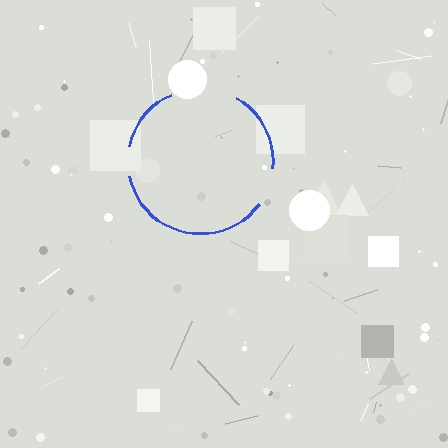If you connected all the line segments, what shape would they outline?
They would outline a circle.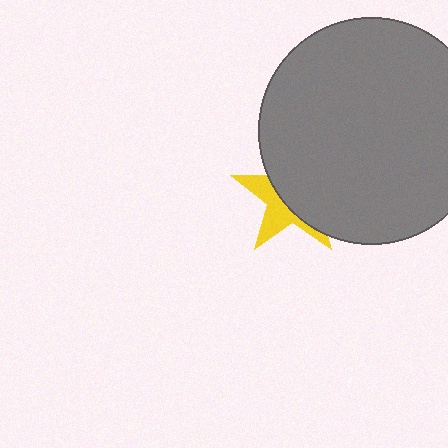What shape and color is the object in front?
The object in front is a gray circle.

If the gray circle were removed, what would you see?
You would see the complete yellow star.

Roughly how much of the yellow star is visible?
A small part of it is visible (roughly 38%).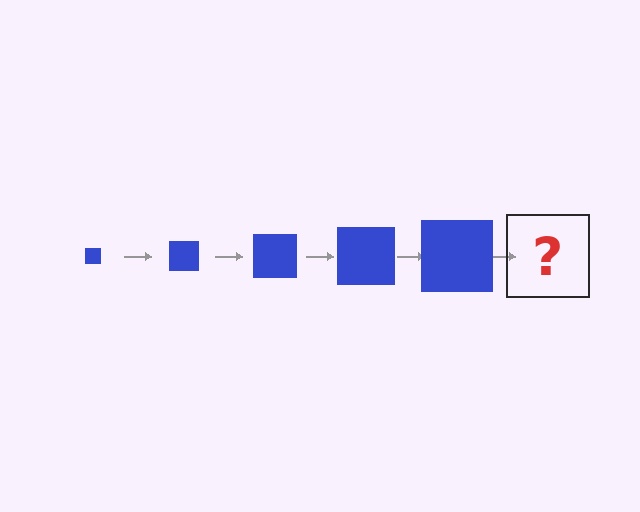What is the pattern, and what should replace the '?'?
The pattern is that the square gets progressively larger each step. The '?' should be a blue square, larger than the previous one.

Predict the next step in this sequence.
The next step is a blue square, larger than the previous one.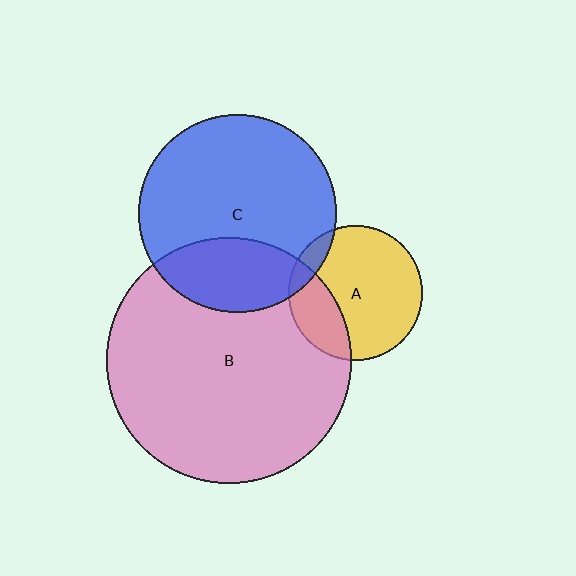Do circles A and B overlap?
Yes.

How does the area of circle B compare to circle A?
Approximately 3.3 times.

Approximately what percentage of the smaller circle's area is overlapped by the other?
Approximately 25%.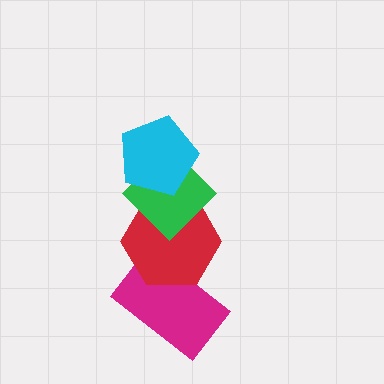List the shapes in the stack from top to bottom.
From top to bottom: the cyan pentagon, the green diamond, the red hexagon, the magenta rectangle.